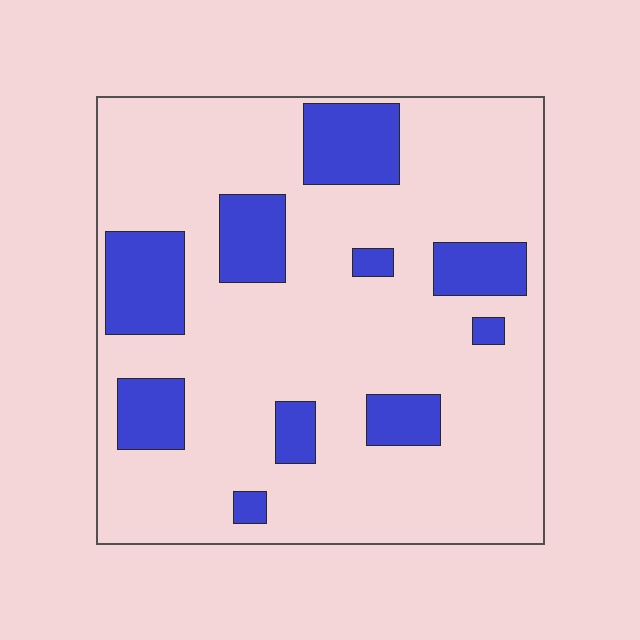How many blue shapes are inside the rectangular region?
10.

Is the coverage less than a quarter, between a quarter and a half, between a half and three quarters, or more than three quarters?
Less than a quarter.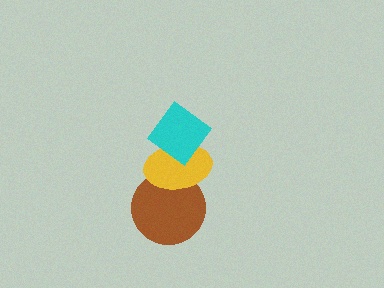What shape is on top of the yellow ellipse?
The cyan diamond is on top of the yellow ellipse.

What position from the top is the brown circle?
The brown circle is 3rd from the top.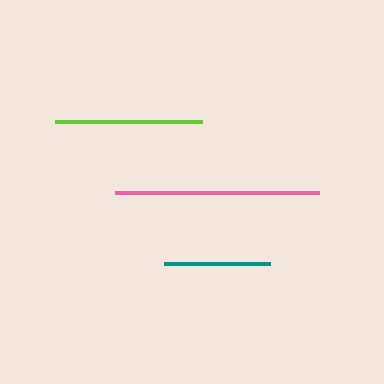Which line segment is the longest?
The pink line is the longest at approximately 204 pixels.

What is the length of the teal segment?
The teal segment is approximately 106 pixels long.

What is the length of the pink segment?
The pink segment is approximately 204 pixels long.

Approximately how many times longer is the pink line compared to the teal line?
The pink line is approximately 1.9 times the length of the teal line.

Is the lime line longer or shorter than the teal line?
The lime line is longer than the teal line.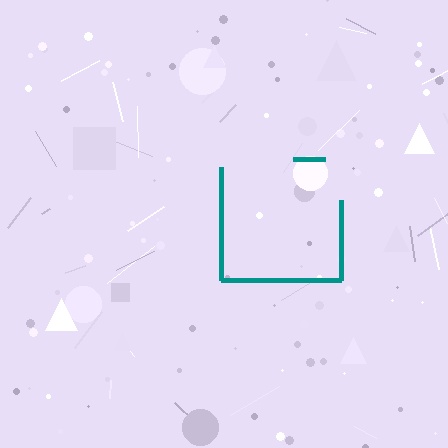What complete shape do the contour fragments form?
The contour fragments form a square.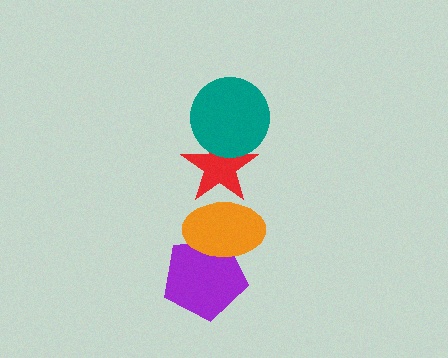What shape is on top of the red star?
The teal circle is on top of the red star.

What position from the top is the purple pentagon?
The purple pentagon is 4th from the top.